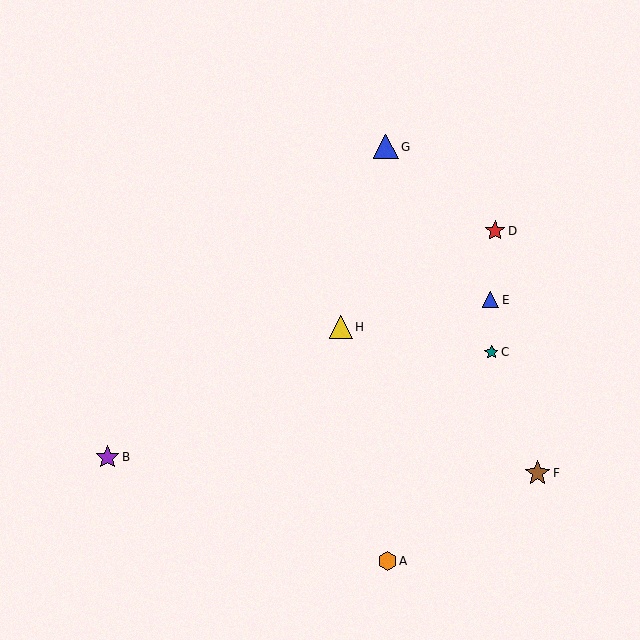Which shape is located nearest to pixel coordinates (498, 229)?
The red star (labeled D) at (495, 231) is nearest to that location.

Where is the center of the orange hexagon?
The center of the orange hexagon is at (387, 561).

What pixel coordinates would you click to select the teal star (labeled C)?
Click at (491, 352) to select the teal star C.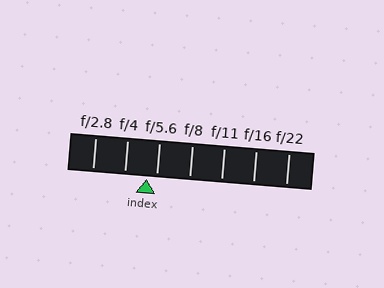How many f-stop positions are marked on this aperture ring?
There are 7 f-stop positions marked.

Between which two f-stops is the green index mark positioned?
The index mark is between f/4 and f/5.6.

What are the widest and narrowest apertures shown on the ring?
The widest aperture shown is f/2.8 and the narrowest is f/22.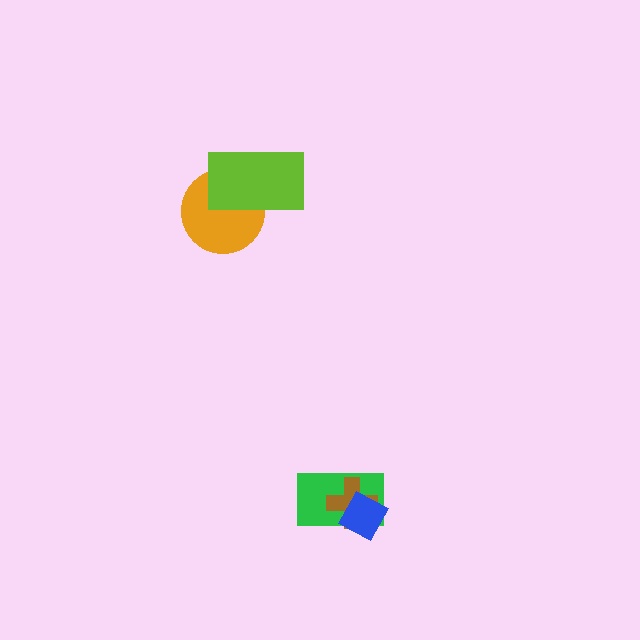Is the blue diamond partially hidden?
No, no other shape covers it.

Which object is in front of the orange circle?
The lime rectangle is in front of the orange circle.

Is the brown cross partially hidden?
Yes, it is partially covered by another shape.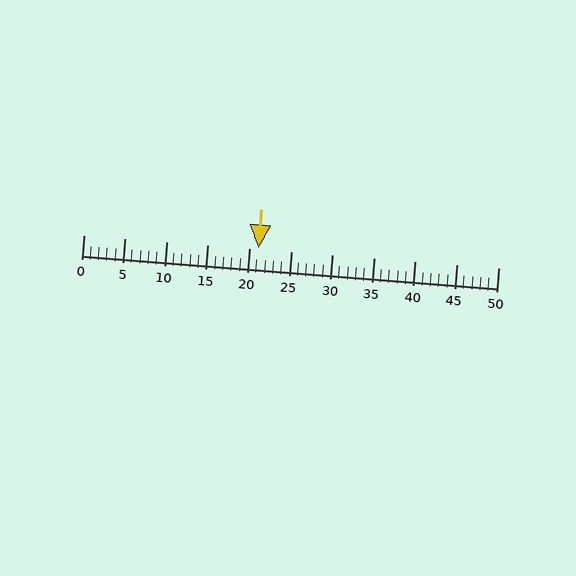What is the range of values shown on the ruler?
The ruler shows values from 0 to 50.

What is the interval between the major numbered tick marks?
The major tick marks are spaced 5 units apart.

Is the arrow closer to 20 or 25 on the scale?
The arrow is closer to 20.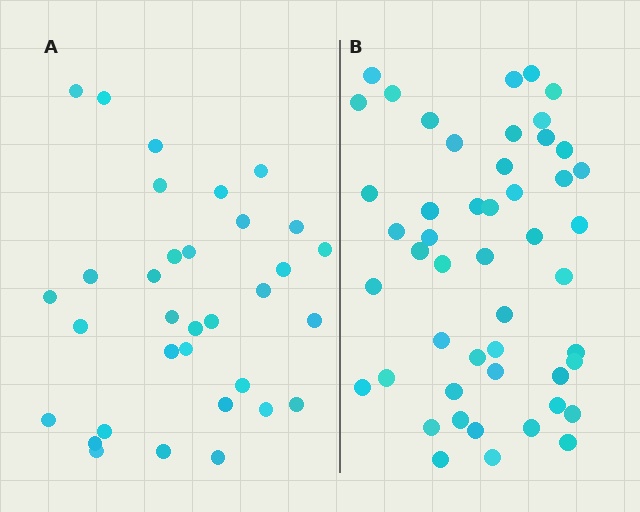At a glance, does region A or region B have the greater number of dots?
Region B (the right region) has more dots.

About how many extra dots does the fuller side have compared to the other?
Region B has approximately 15 more dots than region A.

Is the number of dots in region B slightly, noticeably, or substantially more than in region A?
Region B has substantially more. The ratio is roughly 1.5 to 1.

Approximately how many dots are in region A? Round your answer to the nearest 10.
About 30 dots. (The exact count is 33, which rounds to 30.)